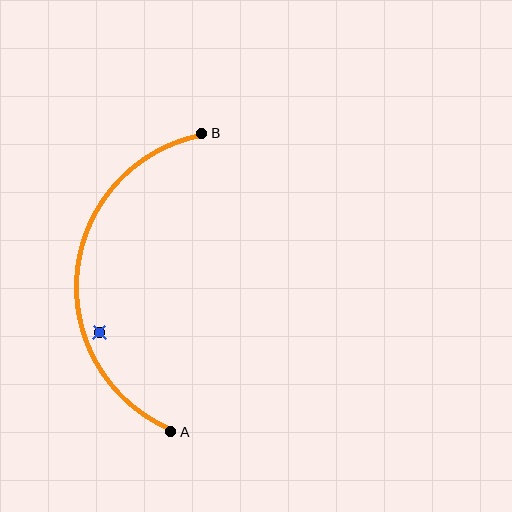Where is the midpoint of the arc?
The arc midpoint is the point on the curve farthest from the straight line joining A and B. It sits to the left of that line.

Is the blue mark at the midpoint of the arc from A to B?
No — the blue mark does not lie on the arc at all. It sits slightly inside the curve.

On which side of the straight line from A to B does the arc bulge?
The arc bulges to the left of the straight line connecting A and B.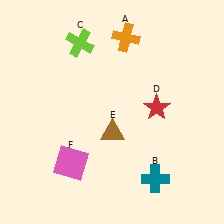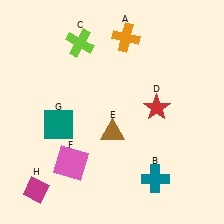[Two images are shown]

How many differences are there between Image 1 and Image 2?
There are 2 differences between the two images.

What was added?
A teal square (G), a magenta diamond (H) were added in Image 2.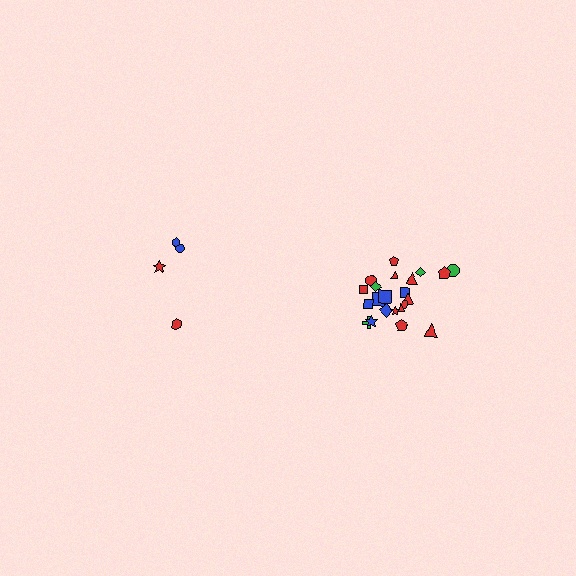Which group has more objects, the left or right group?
The right group.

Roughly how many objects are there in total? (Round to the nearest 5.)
Roughly 25 objects in total.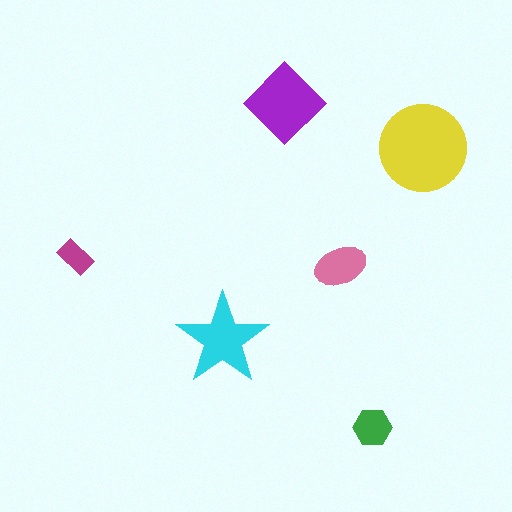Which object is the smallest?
The magenta rectangle.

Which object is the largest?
The yellow circle.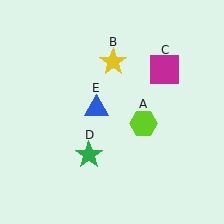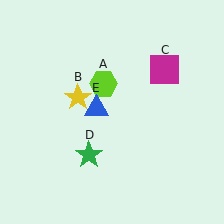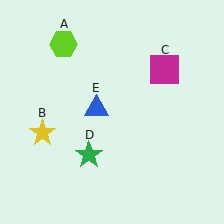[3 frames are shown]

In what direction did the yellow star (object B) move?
The yellow star (object B) moved down and to the left.